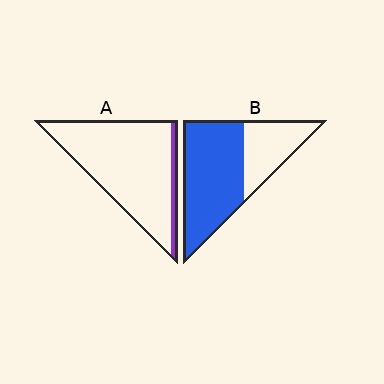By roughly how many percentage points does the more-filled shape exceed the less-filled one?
By roughly 55 percentage points (B over A).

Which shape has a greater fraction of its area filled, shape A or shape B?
Shape B.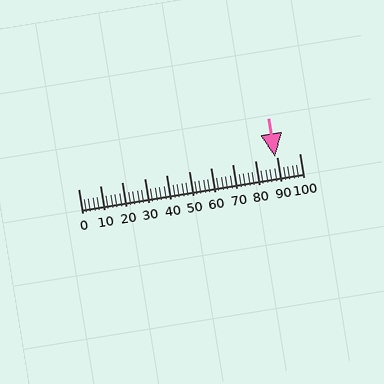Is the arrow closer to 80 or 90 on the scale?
The arrow is closer to 90.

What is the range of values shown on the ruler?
The ruler shows values from 0 to 100.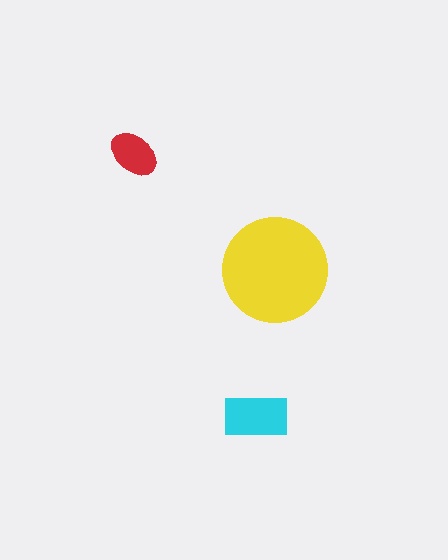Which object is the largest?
The yellow circle.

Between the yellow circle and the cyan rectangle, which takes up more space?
The yellow circle.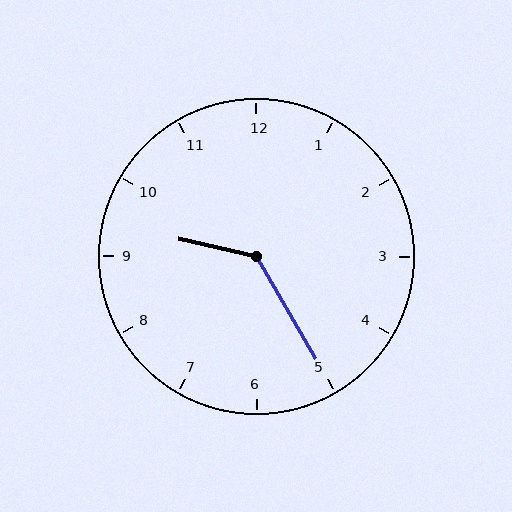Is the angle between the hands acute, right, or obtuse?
It is obtuse.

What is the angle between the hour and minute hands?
Approximately 132 degrees.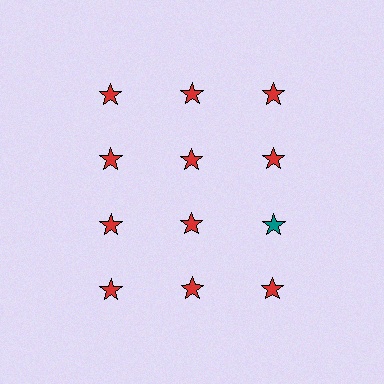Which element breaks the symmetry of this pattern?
The teal star in the third row, center column breaks the symmetry. All other shapes are red stars.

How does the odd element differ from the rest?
It has a different color: teal instead of red.